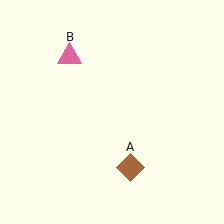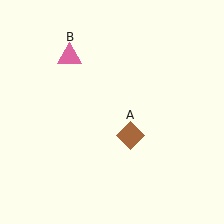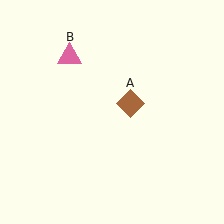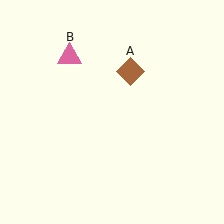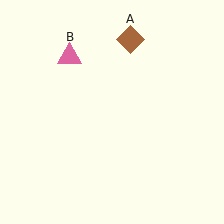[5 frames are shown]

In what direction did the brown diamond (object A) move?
The brown diamond (object A) moved up.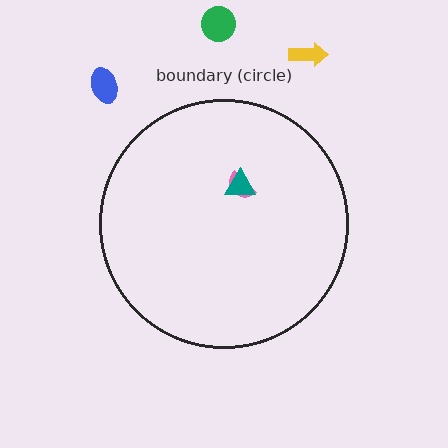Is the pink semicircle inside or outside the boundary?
Inside.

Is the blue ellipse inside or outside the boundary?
Outside.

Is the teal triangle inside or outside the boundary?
Inside.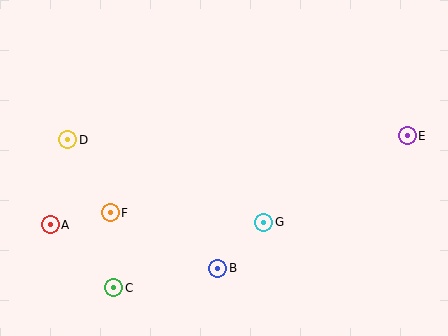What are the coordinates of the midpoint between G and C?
The midpoint between G and C is at (189, 255).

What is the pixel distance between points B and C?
The distance between B and C is 106 pixels.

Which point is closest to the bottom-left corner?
Point A is closest to the bottom-left corner.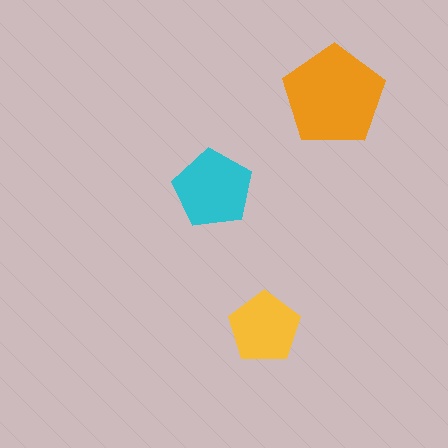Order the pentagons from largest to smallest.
the orange one, the cyan one, the yellow one.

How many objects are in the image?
There are 3 objects in the image.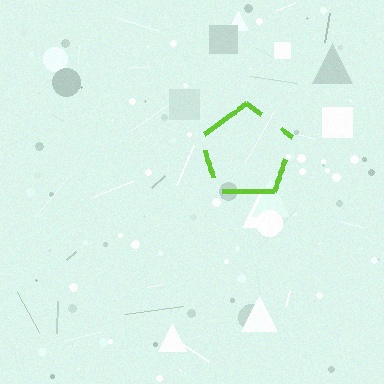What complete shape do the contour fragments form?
The contour fragments form a pentagon.